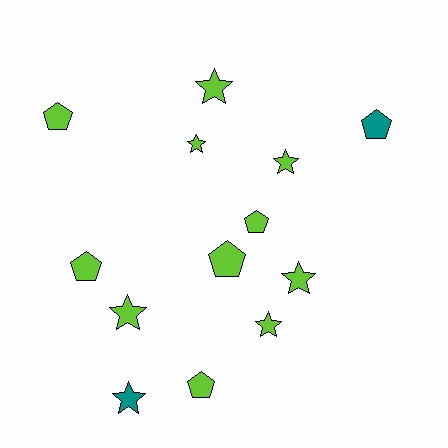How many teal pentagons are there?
There is 1 teal pentagon.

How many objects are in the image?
There are 13 objects.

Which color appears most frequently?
Lime, with 11 objects.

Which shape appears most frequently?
Star, with 7 objects.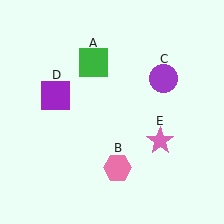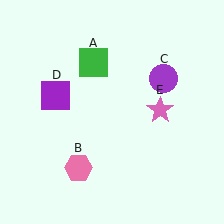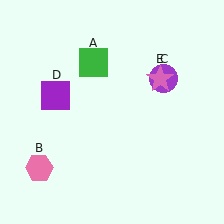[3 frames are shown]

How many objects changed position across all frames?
2 objects changed position: pink hexagon (object B), pink star (object E).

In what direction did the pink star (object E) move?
The pink star (object E) moved up.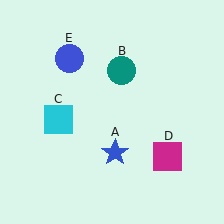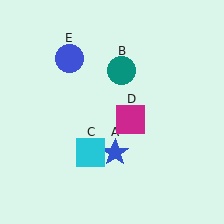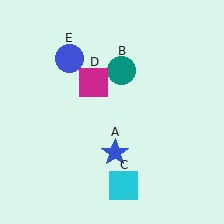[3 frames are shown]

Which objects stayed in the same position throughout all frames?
Blue star (object A) and teal circle (object B) and blue circle (object E) remained stationary.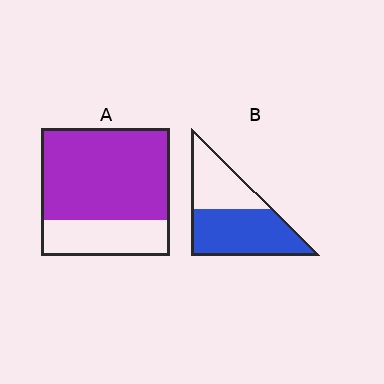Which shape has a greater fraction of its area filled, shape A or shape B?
Shape A.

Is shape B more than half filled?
Yes.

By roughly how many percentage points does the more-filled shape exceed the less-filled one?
By roughly 10 percentage points (A over B).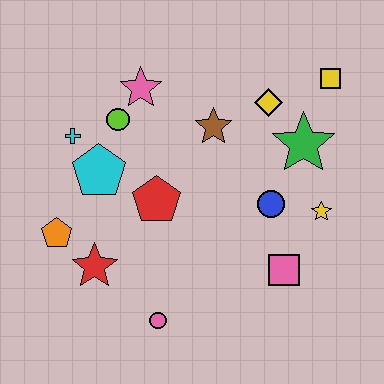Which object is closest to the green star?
The yellow diamond is closest to the green star.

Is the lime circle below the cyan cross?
No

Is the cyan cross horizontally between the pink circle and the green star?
No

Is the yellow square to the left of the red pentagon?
No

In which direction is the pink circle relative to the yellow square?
The pink circle is below the yellow square.